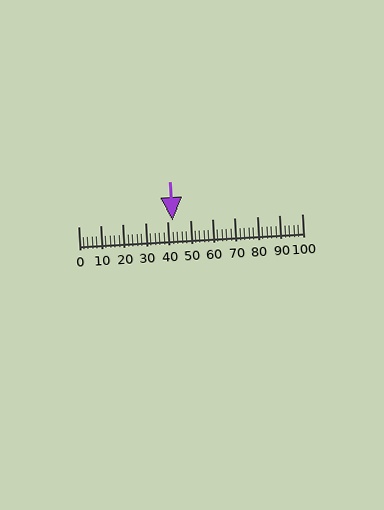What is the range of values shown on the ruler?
The ruler shows values from 0 to 100.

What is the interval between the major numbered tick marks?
The major tick marks are spaced 10 units apart.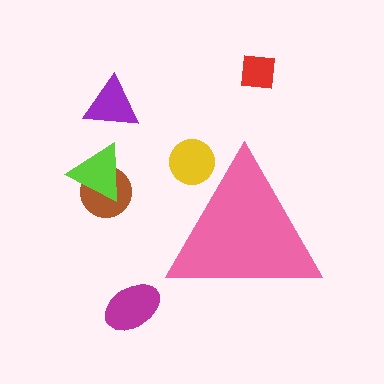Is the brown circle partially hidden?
No, the brown circle is fully visible.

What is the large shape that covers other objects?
A pink triangle.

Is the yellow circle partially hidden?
Yes, the yellow circle is partially hidden behind the pink triangle.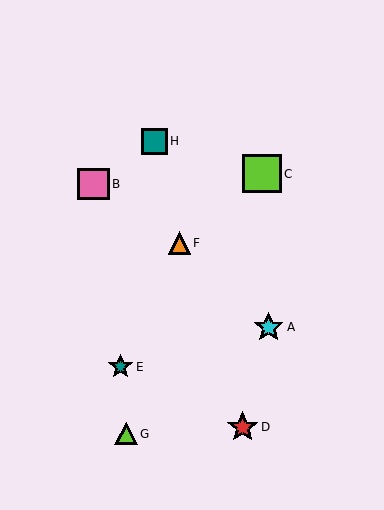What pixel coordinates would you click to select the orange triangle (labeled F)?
Click at (179, 243) to select the orange triangle F.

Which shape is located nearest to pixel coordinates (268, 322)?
The cyan star (labeled A) at (269, 327) is nearest to that location.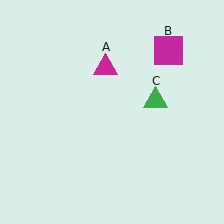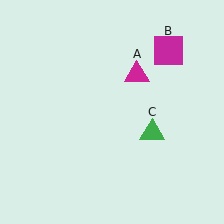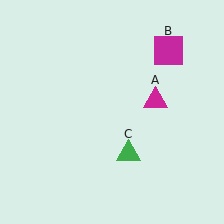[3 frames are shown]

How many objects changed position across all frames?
2 objects changed position: magenta triangle (object A), green triangle (object C).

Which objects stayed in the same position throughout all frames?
Magenta square (object B) remained stationary.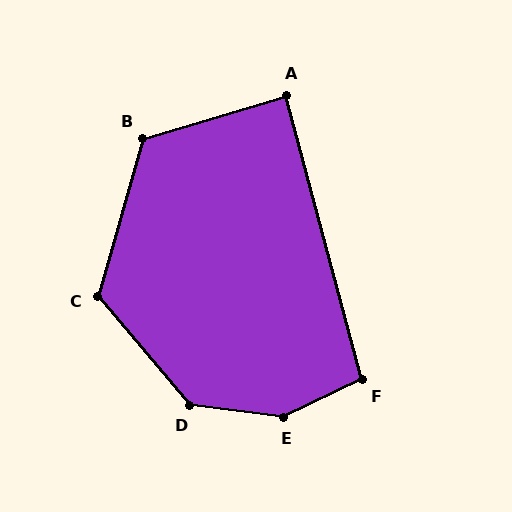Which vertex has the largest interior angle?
E, at approximately 148 degrees.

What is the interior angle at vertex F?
Approximately 100 degrees (obtuse).